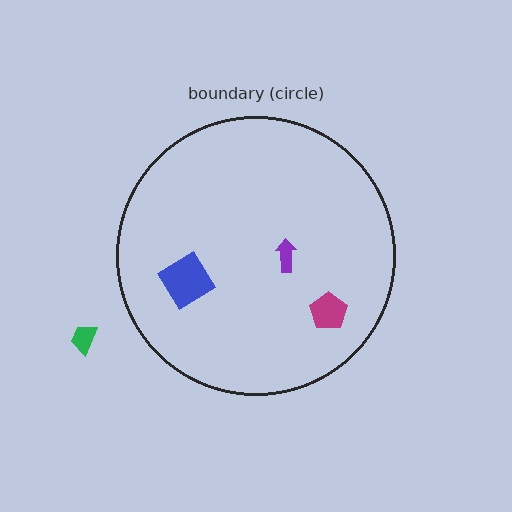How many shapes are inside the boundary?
3 inside, 1 outside.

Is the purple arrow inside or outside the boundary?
Inside.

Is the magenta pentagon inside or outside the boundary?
Inside.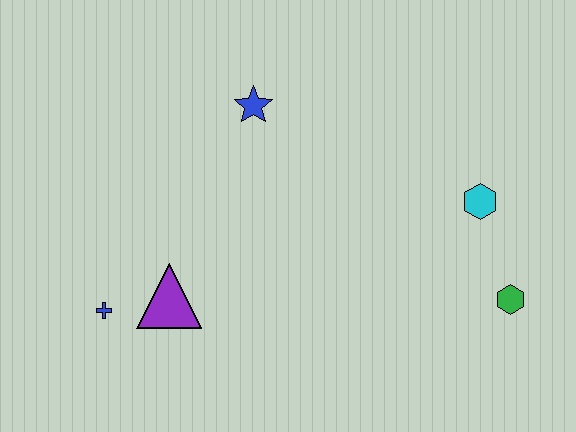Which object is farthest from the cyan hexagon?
The blue cross is farthest from the cyan hexagon.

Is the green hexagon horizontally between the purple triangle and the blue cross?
No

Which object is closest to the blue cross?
The purple triangle is closest to the blue cross.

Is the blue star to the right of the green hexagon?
No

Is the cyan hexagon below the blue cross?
No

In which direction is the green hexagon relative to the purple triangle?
The green hexagon is to the right of the purple triangle.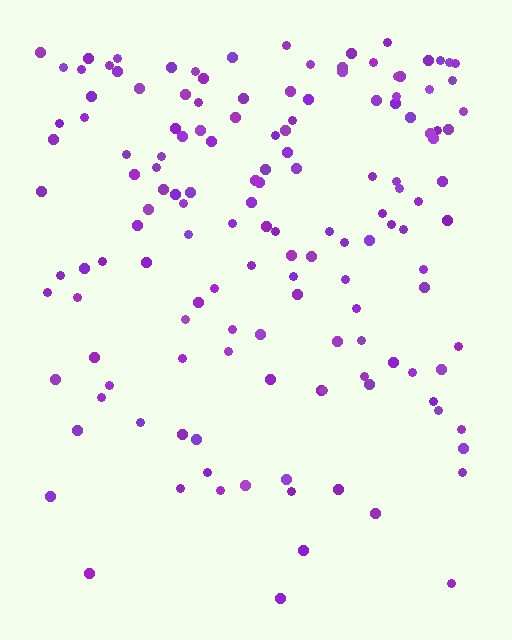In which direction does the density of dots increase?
From bottom to top, with the top side densest.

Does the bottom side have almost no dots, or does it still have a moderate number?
Still a moderate number, just noticeably fewer than the top.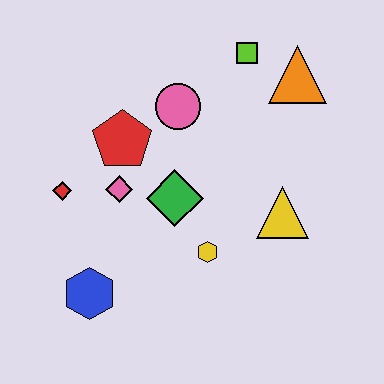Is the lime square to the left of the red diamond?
No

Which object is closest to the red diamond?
The pink diamond is closest to the red diamond.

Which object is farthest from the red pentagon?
The orange triangle is farthest from the red pentagon.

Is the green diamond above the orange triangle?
No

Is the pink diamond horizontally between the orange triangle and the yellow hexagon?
No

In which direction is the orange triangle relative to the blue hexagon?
The orange triangle is above the blue hexagon.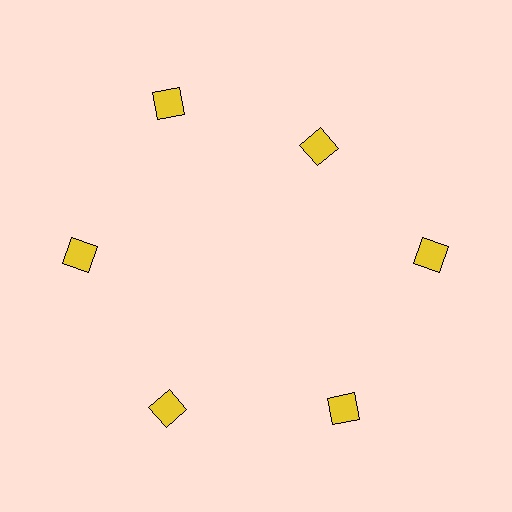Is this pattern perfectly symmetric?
No. The 6 yellow squares are arranged in a ring, but one element near the 1 o'clock position is pulled inward toward the center, breaking the 6-fold rotational symmetry.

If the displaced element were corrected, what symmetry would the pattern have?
It would have 6-fold rotational symmetry — the pattern would map onto itself every 60 degrees.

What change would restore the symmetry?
The symmetry would be restored by moving it outward, back onto the ring so that all 6 squares sit at equal angles and equal distance from the center.